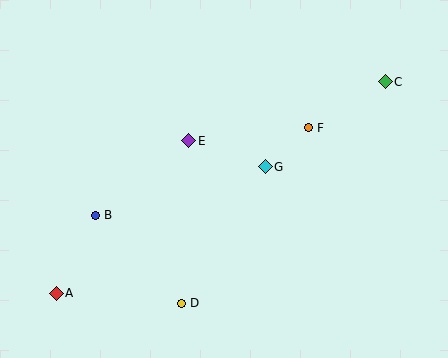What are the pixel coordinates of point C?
Point C is at (385, 82).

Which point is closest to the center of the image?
Point G at (265, 167) is closest to the center.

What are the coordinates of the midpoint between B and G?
The midpoint between B and G is at (180, 191).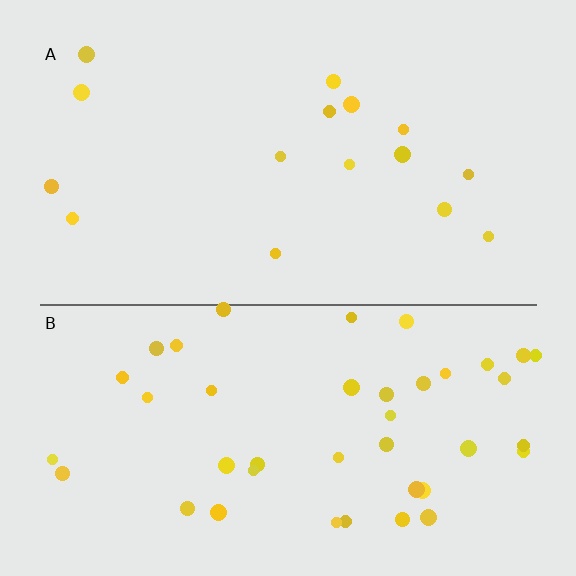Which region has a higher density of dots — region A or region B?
B (the bottom).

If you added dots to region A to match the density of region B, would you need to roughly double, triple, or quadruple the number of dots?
Approximately triple.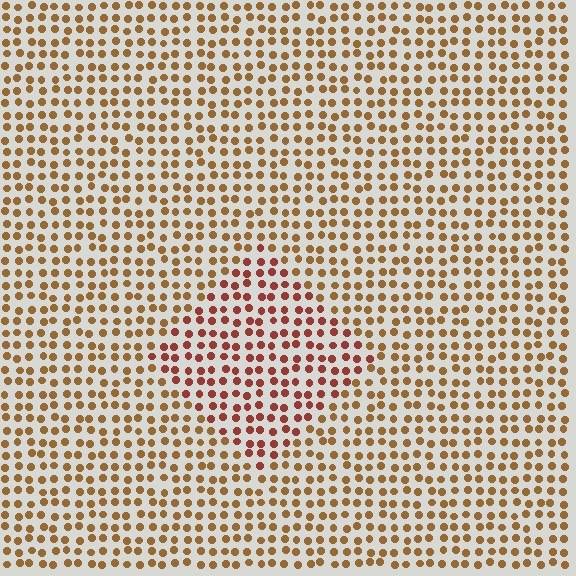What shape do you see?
I see a diamond.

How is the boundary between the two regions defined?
The boundary is defined purely by a slight shift in hue (about 30 degrees). Spacing, size, and orientation are identical on both sides.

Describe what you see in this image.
The image is filled with small brown elements in a uniform arrangement. A diamond-shaped region is visible where the elements are tinted to a slightly different hue, forming a subtle color boundary.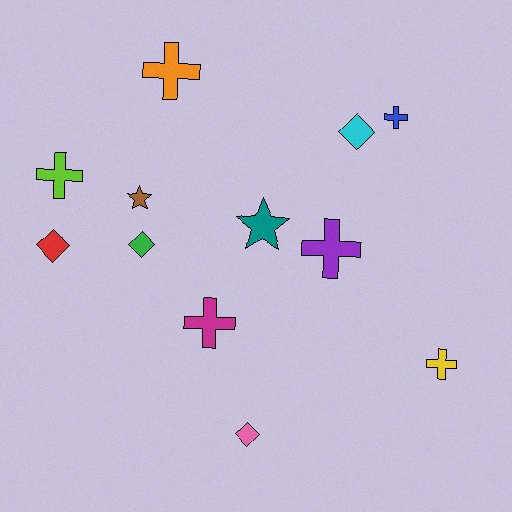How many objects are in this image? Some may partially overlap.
There are 12 objects.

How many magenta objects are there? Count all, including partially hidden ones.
There is 1 magenta object.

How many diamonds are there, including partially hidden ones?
There are 4 diamonds.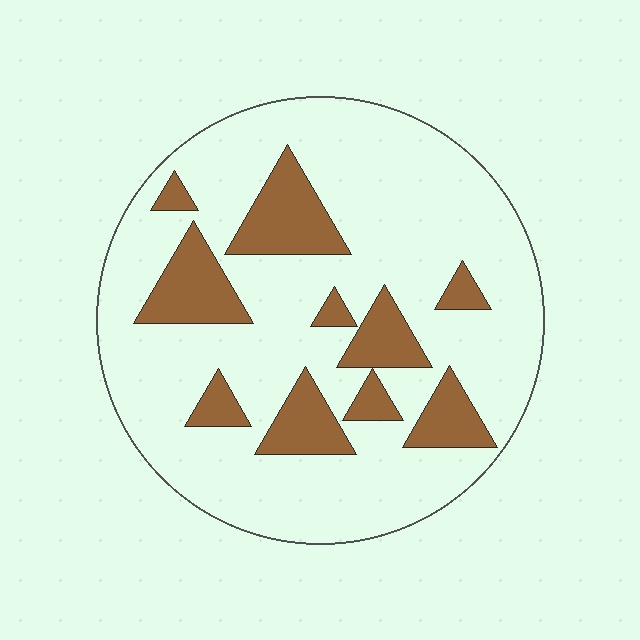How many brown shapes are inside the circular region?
10.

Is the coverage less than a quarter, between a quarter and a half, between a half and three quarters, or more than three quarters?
Less than a quarter.